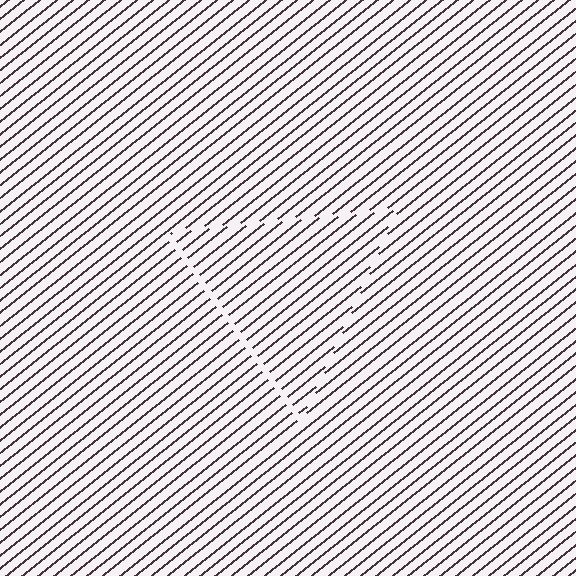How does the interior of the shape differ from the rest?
The interior of the shape contains the same grating, shifted by half a period — the contour is defined by the phase discontinuity where line-ends from the inner and outer gratings abut.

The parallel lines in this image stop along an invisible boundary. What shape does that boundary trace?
An illusory triangle. The interior of the shape contains the same grating, shifted by half a period — the contour is defined by the phase discontinuity where line-ends from the inner and outer gratings abut.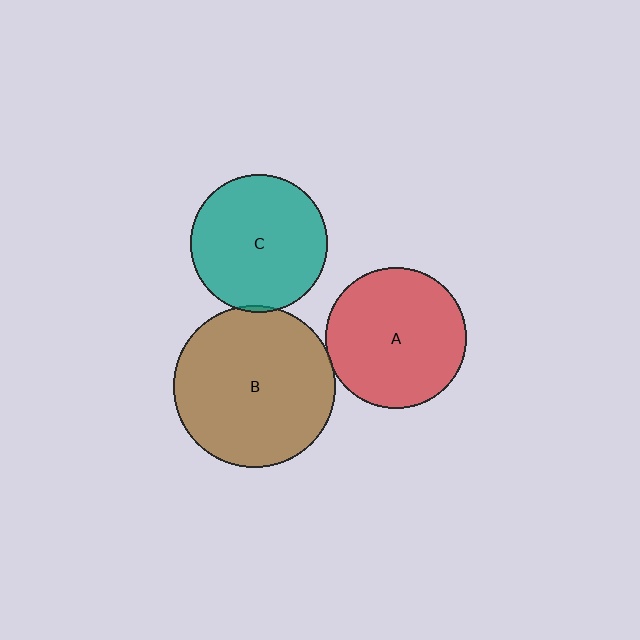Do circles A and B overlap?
Yes.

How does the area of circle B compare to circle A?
Approximately 1.3 times.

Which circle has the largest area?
Circle B (brown).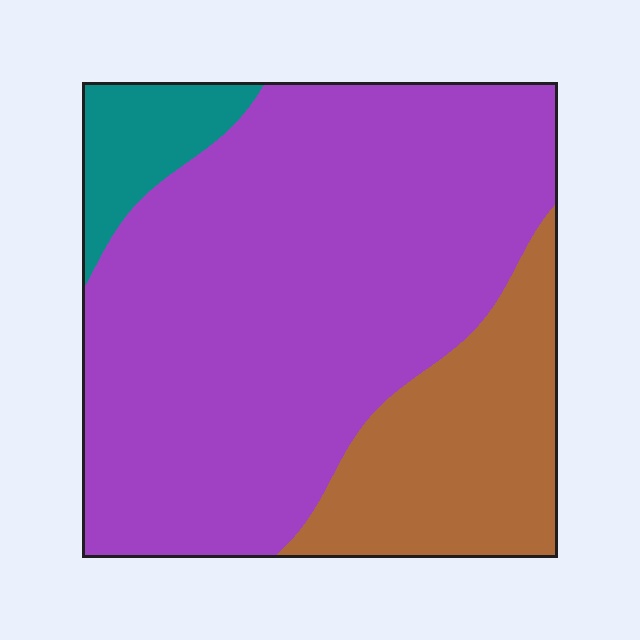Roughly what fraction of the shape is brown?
Brown covers roughly 20% of the shape.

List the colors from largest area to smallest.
From largest to smallest: purple, brown, teal.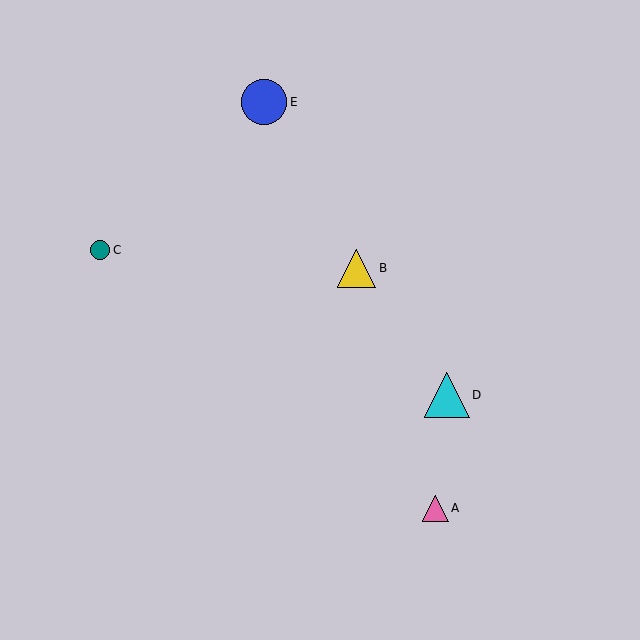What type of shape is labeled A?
Shape A is a pink triangle.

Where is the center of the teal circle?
The center of the teal circle is at (100, 250).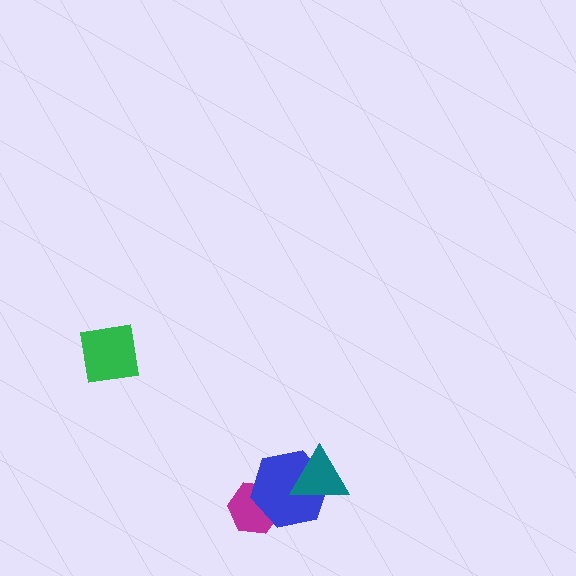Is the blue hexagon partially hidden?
Yes, it is partially covered by another shape.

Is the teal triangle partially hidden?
No, no other shape covers it.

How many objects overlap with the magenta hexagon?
1 object overlaps with the magenta hexagon.